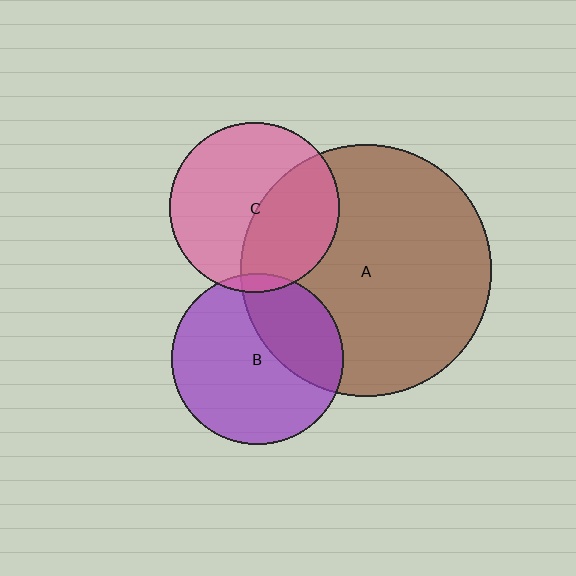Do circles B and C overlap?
Yes.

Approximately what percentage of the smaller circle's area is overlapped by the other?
Approximately 5%.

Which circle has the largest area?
Circle A (brown).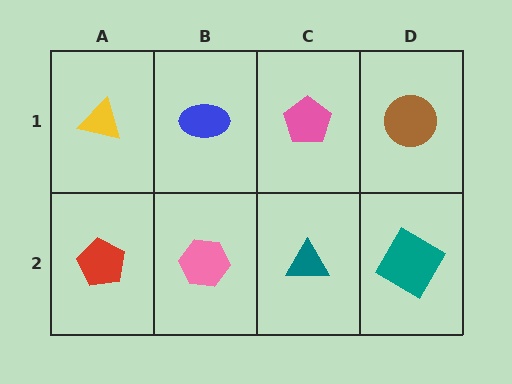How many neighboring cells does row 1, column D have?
2.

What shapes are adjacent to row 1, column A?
A red pentagon (row 2, column A), a blue ellipse (row 1, column B).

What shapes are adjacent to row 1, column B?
A pink hexagon (row 2, column B), a yellow triangle (row 1, column A), a pink pentagon (row 1, column C).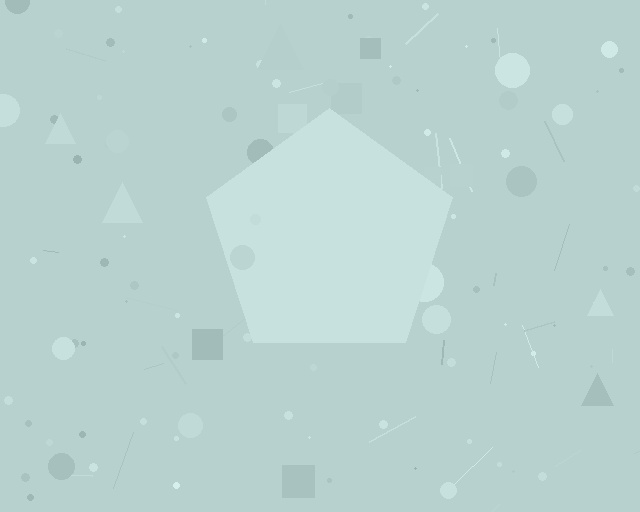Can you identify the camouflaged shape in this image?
The camouflaged shape is a pentagon.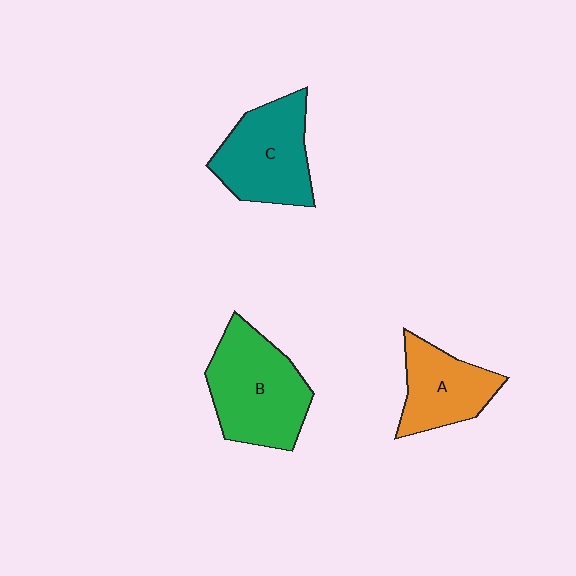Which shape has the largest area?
Shape B (green).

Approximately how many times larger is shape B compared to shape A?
Approximately 1.5 times.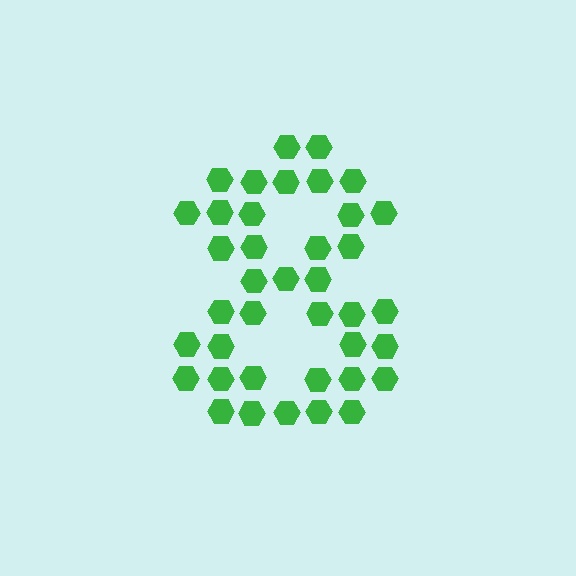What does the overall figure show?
The overall figure shows the digit 8.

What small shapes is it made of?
It is made of small hexagons.